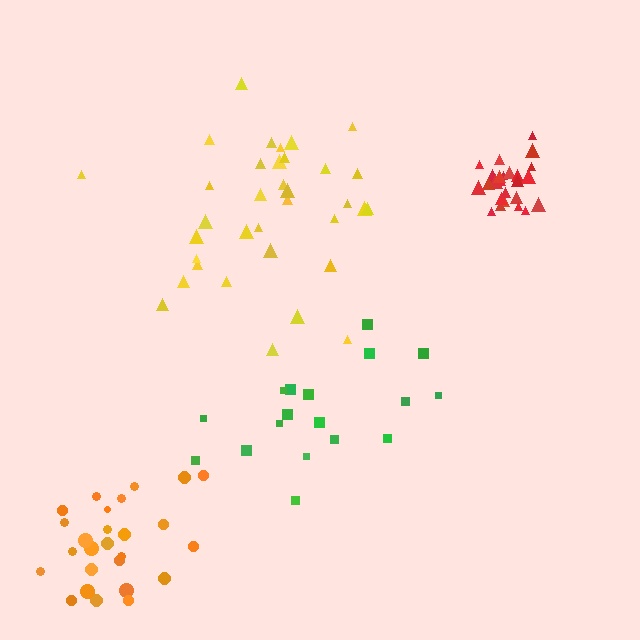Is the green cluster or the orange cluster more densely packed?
Orange.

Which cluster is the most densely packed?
Red.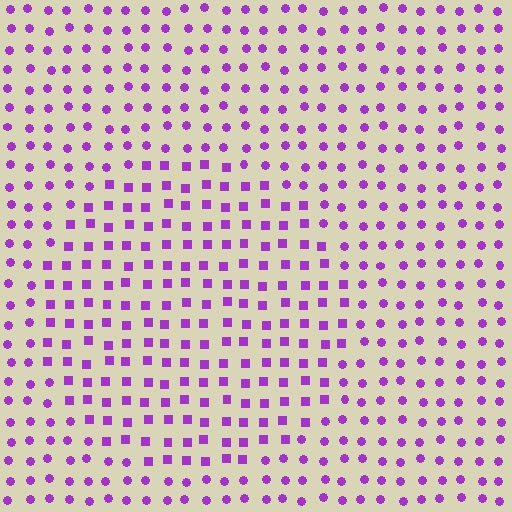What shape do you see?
I see a circle.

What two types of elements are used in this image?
The image uses squares inside the circle region and circles outside it.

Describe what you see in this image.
The image is filled with small purple elements arranged in a uniform grid. A circle-shaped region contains squares, while the surrounding area contains circles. The boundary is defined purely by the change in element shape.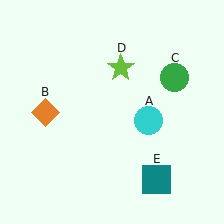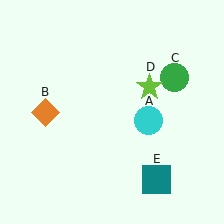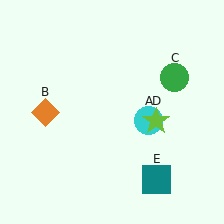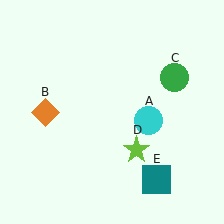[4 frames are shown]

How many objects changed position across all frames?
1 object changed position: lime star (object D).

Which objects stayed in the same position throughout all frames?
Cyan circle (object A) and orange diamond (object B) and green circle (object C) and teal square (object E) remained stationary.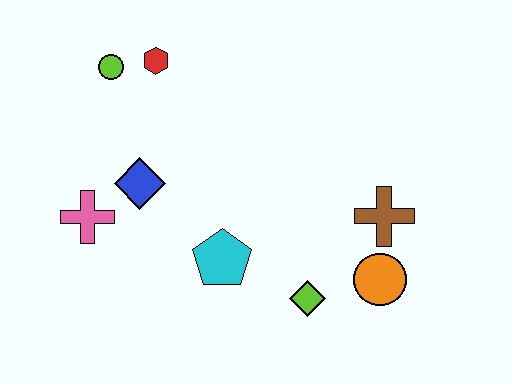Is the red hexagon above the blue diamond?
Yes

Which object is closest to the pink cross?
The blue diamond is closest to the pink cross.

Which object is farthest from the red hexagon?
The orange circle is farthest from the red hexagon.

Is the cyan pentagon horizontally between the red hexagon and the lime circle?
No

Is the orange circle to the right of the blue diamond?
Yes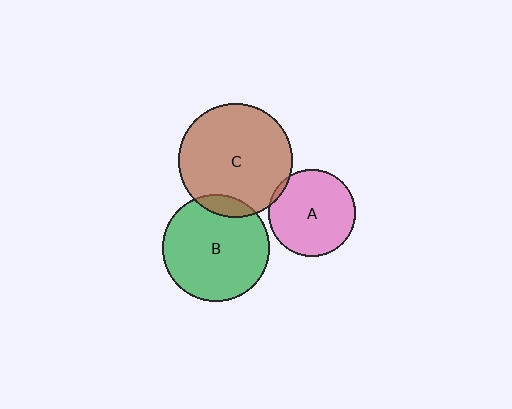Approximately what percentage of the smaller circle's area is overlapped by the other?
Approximately 5%.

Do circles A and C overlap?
Yes.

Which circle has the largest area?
Circle C (brown).